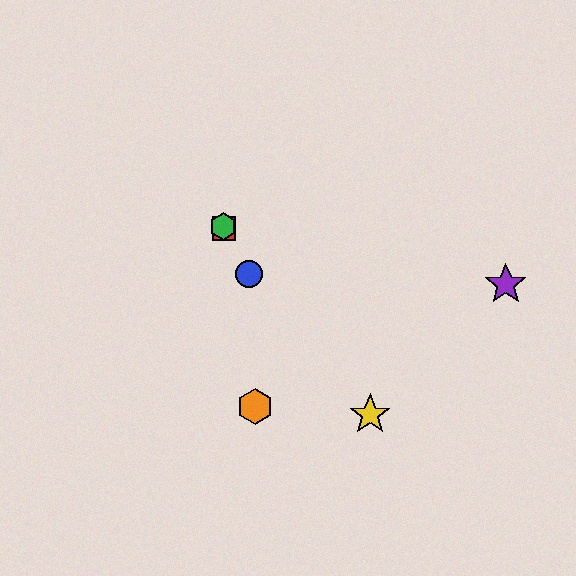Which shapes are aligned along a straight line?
The red square, the blue circle, the green hexagon are aligned along a straight line.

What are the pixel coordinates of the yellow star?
The yellow star is at (370, 415).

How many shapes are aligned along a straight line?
3 shapes (the red square, the blue circle, the green hexagon) are aligned along a straight line.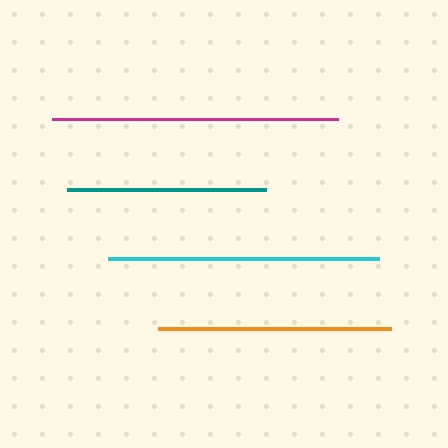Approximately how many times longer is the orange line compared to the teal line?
The orange line is approximately 1.2 times the length of the teal line.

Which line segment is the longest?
The magenta line is the longest at approximately 286 pixels.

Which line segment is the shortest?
The teal line is the shortest at approximately 199 pixels.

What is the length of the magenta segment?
The magenta segment is approximately 286 pixels long.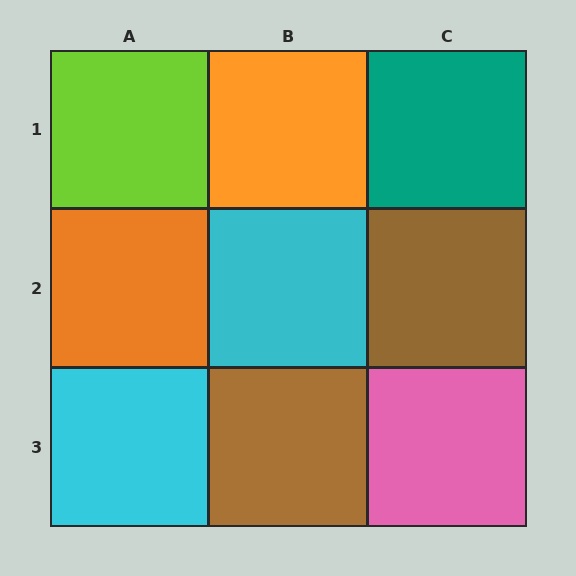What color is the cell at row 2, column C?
Brown.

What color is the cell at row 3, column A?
Cyan.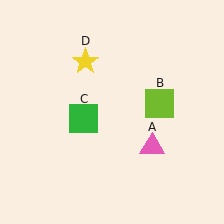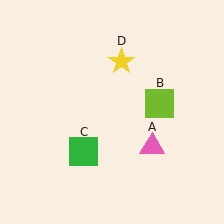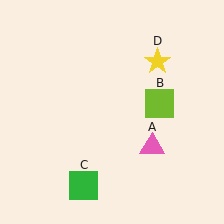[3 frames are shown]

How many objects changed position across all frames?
2 objects changed position: green square (object C), yellow star (object D).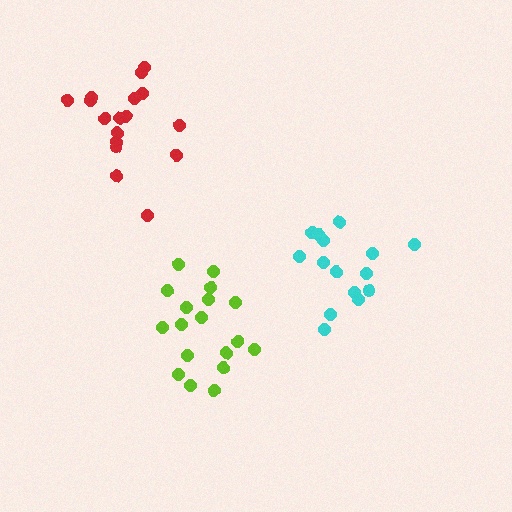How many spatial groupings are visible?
There are 3 spatial groupings.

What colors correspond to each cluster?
The clusters are colored: lime, cyan, red.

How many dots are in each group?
Group 1: 18 dots, Group 2: 15 dots, Group 3: 17 dots (50 total).